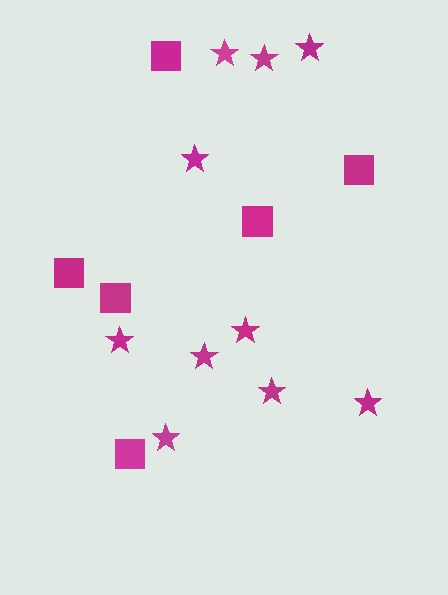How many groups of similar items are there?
There are 2 groups: one group of squares (6) and one group of stars (10).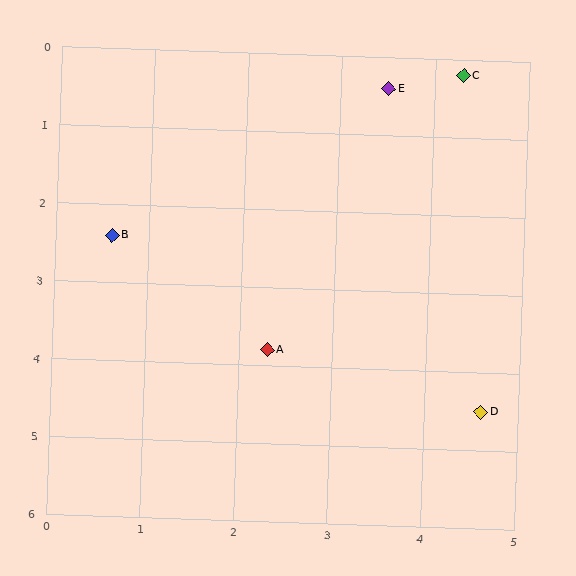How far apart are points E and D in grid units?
Points E and D are about 4.2 grid units apart.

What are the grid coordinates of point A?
Point A is at approximately (2.3, 3.8).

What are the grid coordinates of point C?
Point C is at approximately (4.3, 0.2).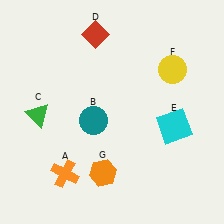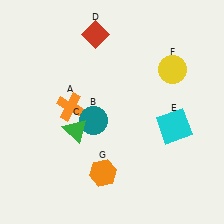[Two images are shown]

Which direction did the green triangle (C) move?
The green triangle (C) moved right.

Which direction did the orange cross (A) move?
The orange cross (A) moved up.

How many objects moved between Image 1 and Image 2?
2 objects moved between the two images.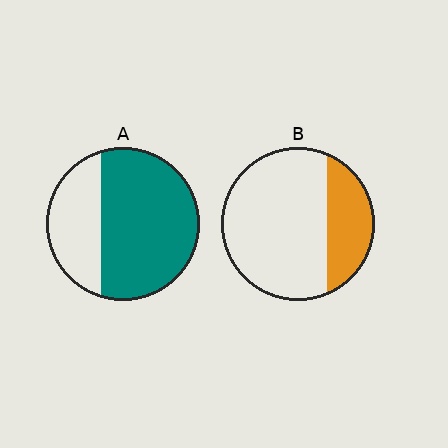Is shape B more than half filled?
No.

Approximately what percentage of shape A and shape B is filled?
A is approximately 70% and B is approximately 25%.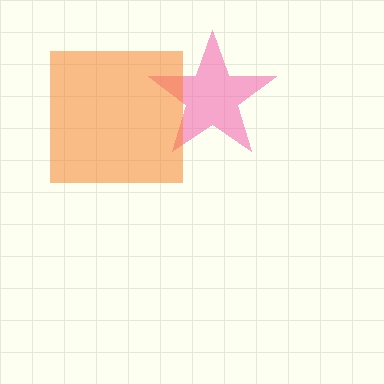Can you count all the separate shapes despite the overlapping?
Yes, there are 2 separate shapes.